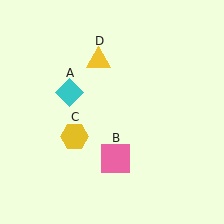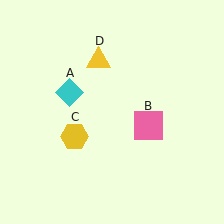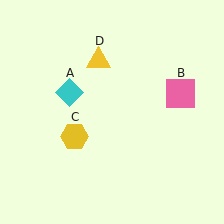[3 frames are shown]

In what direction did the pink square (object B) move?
The pink square (object B) moved up and to the right.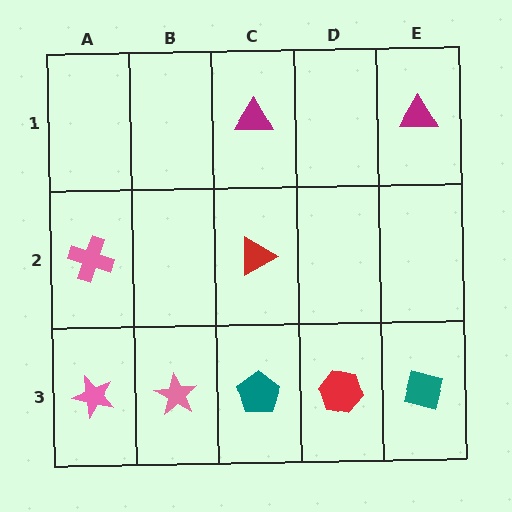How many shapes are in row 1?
2 shapes.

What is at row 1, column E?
A magenta triangle.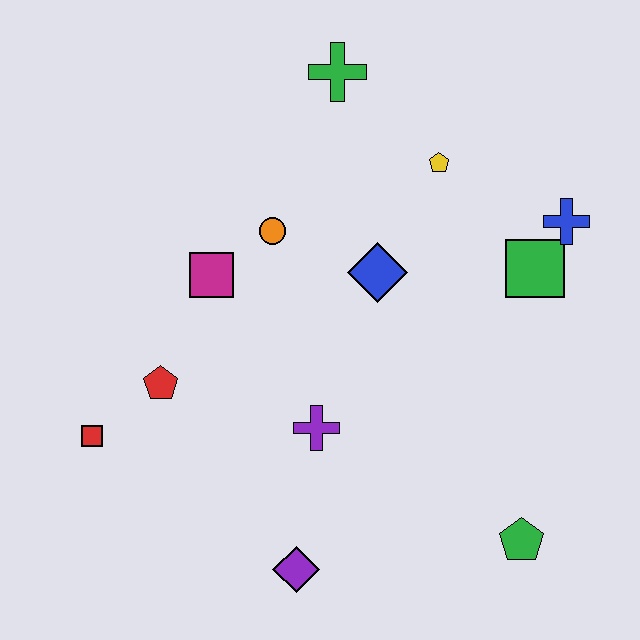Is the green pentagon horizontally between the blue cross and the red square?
Yes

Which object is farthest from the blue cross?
The red square is farthest from the blue cross.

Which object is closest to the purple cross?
The purple diamond is closest to the purple cross.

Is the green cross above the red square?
Yes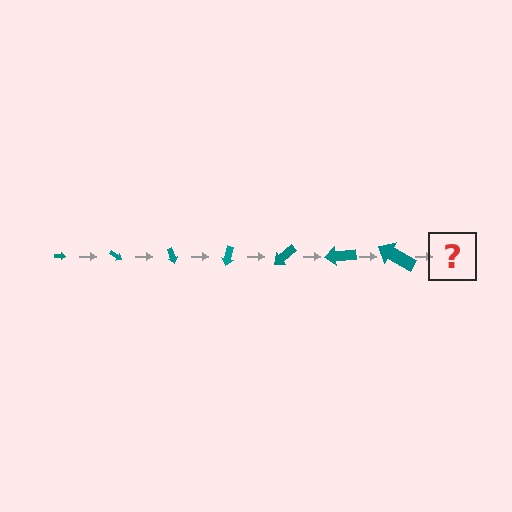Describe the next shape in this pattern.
It should be an arrow, larger than the previous one and rotated 245 degrees from the start.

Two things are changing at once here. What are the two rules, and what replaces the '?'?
The two rules are that the arrow grows larger each step and it rotates 35 degrees each step. The '?' should be an arrow, larger than the previous one and rotated 245 degrees from the start.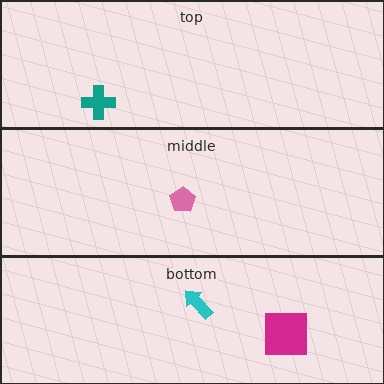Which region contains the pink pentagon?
The middle region.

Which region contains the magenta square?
The bottom region.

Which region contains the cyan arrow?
The bottom region.